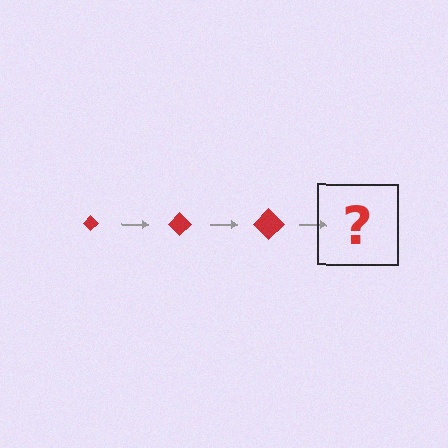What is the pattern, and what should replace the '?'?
The pattern is that the diamond gets progressively larger each step. The '?' should be a red diamond, larger than the previous one.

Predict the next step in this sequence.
The next step is a red diamond, larger than the previous one.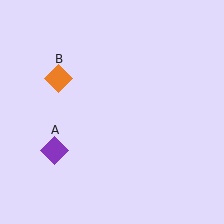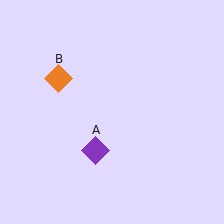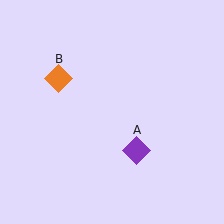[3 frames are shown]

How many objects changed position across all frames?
1 object changed position: purple diamond (object A).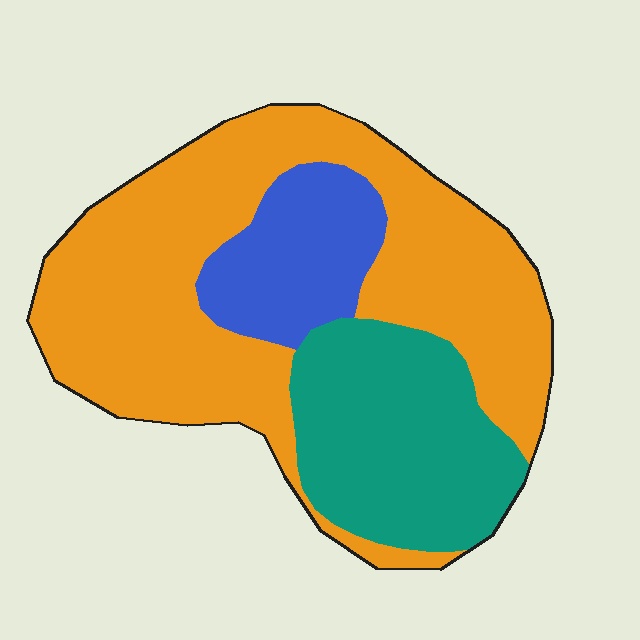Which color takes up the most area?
Orange, at roughly 60%.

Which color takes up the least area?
Blue, at roughly 15%.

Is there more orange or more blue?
Orange.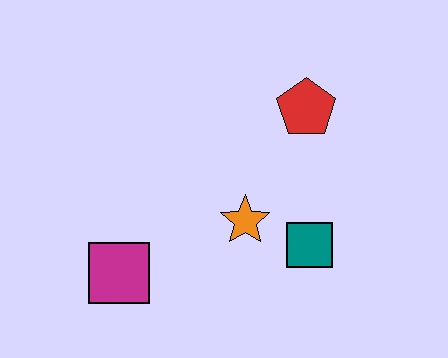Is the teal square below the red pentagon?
Yes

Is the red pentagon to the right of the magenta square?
Yes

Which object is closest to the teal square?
The orange star is closest to the teal square.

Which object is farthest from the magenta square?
The red pentagon is farthest from the magenta square.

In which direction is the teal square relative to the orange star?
The teal square is to the right of the orange star.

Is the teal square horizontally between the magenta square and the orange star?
No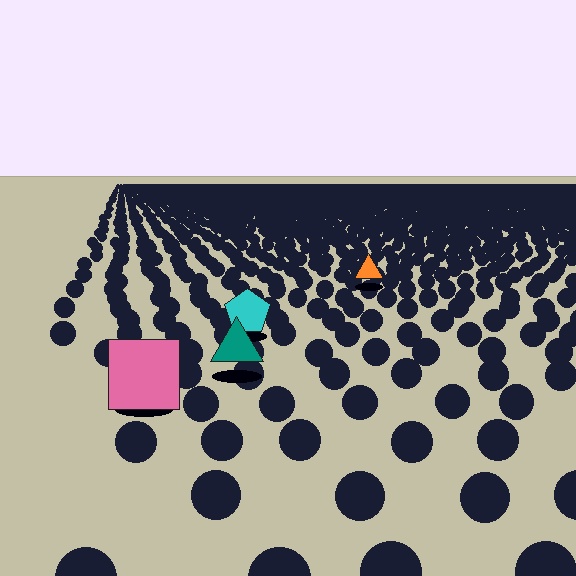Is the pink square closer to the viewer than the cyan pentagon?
Yes. The pink square is closer — you can tell from the texture gradient: the ground texture is coarser near it.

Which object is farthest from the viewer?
The orange triangle is farthest from the viewer. It appears smaller and the ground texture around it is denser.